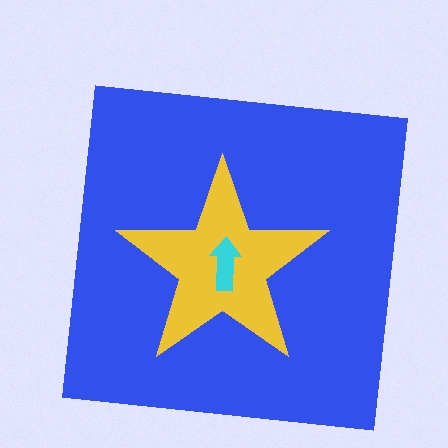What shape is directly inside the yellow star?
The cyan arrow.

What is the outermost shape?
The blue square.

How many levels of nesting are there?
3.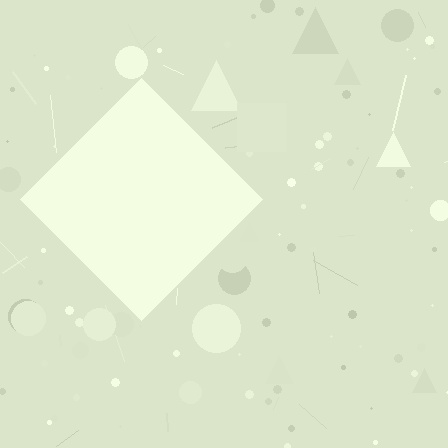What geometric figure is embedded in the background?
A diamond is embedded in the background.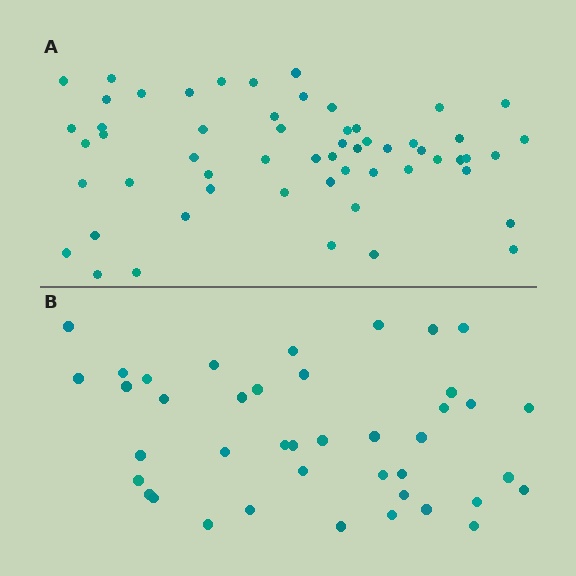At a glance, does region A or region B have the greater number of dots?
Region A (the top region) has more dots.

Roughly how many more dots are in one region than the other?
Region A has approximately 15 more dots than region B.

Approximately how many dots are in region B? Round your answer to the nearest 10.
About 40 dots. (The exact count is 41, which rounds to 40.)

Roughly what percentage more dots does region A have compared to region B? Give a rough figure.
About 40% more.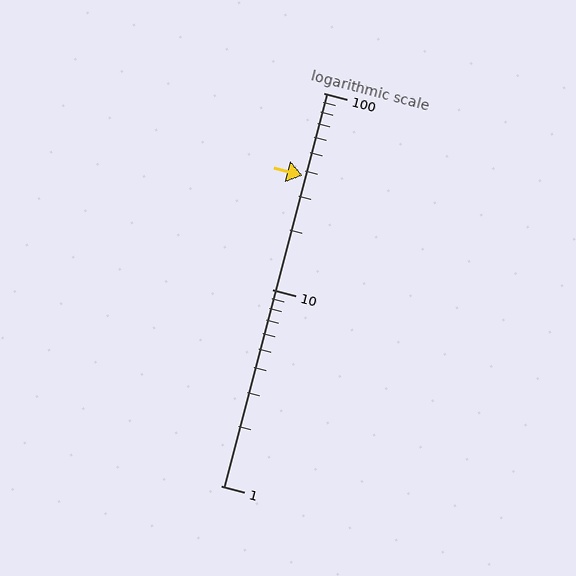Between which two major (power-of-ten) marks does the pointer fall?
The pointer is between 10 and 100.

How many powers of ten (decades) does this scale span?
The scale spans 2 decades, from 1 to 100.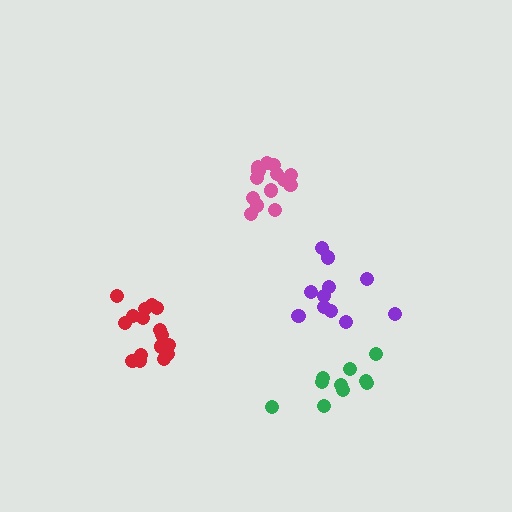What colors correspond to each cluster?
The clusters are colored: purple, pink, red, green.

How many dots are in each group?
Group 1: 11 dots, Group 2: 15 dots, Group 3: 16 dots, Group 4: 10 dots (52 total).